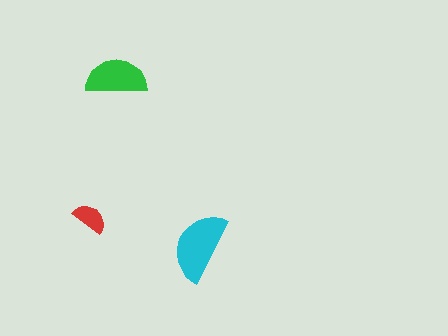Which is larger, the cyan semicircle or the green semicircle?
The cyan one.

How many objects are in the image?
There are 3 objects in the image.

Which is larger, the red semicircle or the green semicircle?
The green one.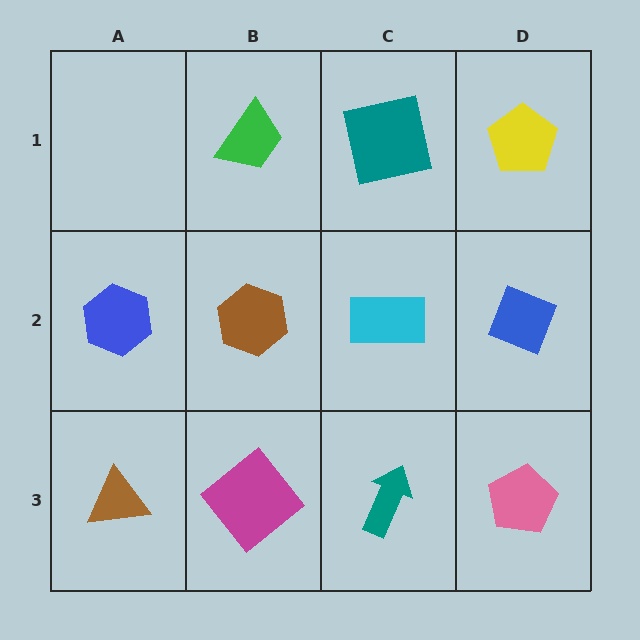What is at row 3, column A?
A brown triangle.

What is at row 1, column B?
A green trapezoid.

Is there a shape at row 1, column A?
No, that cell is empty.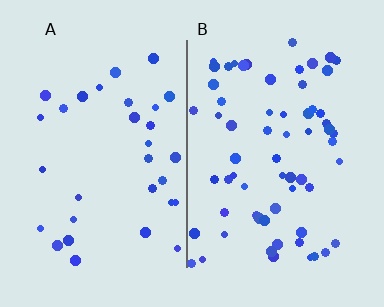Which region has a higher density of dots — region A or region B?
B (the right).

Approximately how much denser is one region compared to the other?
Approximately 2.0× — region B over region A.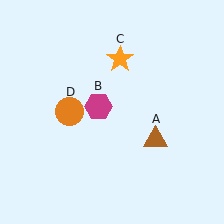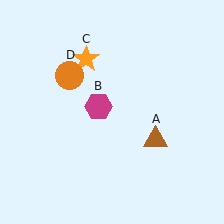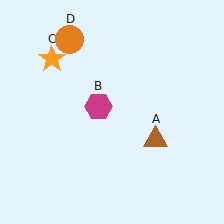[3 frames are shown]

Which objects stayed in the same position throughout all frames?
Brown triangle (object A) and magenta hexagon (object B) remained stationary.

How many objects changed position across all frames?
2 objects changed position: orange star (object C), orange circle (object D).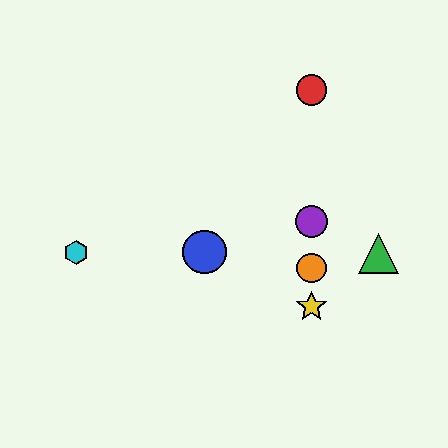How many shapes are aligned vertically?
4 shapes (the red circle, the yellow star, the purple circle, the orange circle) are aligned vertically.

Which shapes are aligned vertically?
The red circle, the yellow star, the purple circle, the orange circle are aligned vertically.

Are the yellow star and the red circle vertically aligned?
Yes, both are at x≈311.